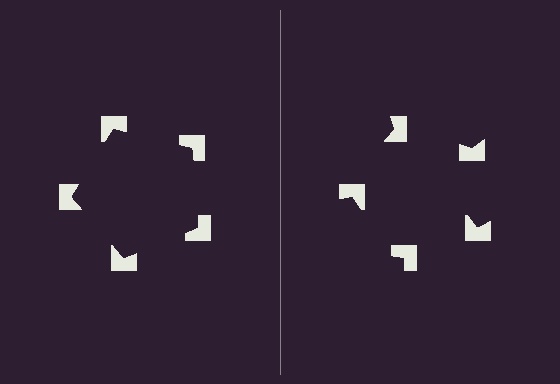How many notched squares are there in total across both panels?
10 — 5 on each side.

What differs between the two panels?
The notched squares are positioned identically on both sides; only the wedge orientations differ. On the left they align to a pentagon; on the right they are misaligned.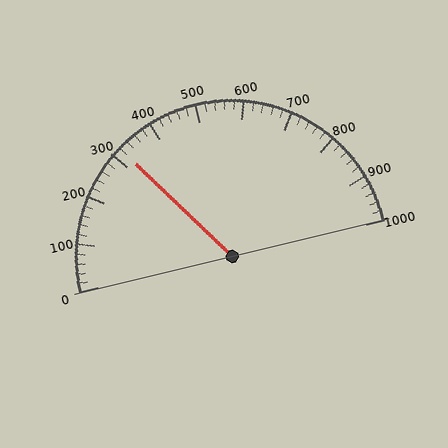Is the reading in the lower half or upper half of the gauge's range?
The reading is in the lower half of the range (0 to 1000).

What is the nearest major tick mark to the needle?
The nearest major tick mark is 300.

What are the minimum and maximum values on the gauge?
The gauge ranges from 0 to 1000.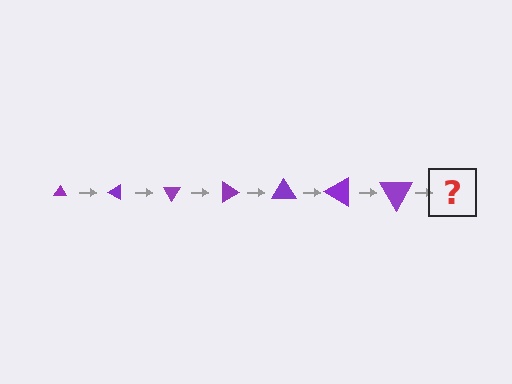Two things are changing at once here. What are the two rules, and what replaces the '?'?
The two rules are that the triangle grows larger each step and it rotates 30 degrees each step. The '?' should be a triangle, larger than the previous one and rotated 210 degrees from the start.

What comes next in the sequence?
The next element should be a triangle, larger than the previous one and rotated 210 degrees from the start.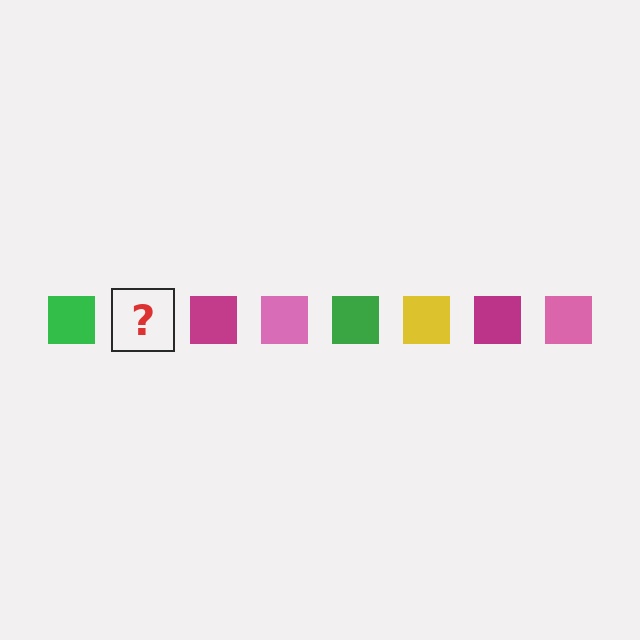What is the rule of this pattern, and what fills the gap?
The rule is that the pattern cycles through green, yellow, magenta, pink squares. The gap should be filled with a yellow square.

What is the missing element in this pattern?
The missing element is a yellow square.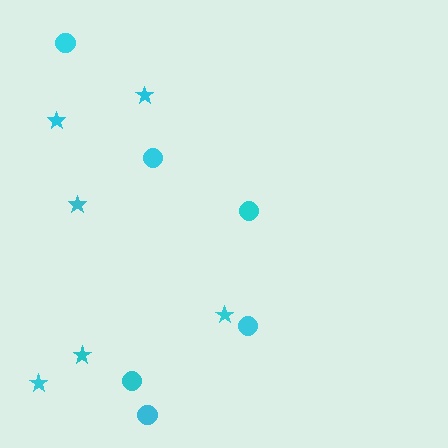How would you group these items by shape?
There are 2 groups: one group of stars (6) and one group of circles (6).